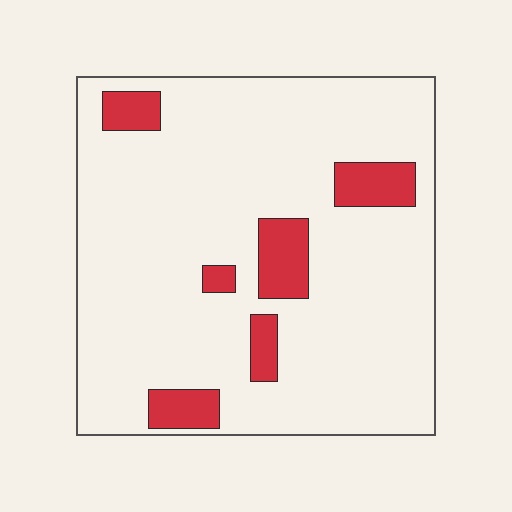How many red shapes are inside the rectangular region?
6.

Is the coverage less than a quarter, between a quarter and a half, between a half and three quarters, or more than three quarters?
Less than a quarter.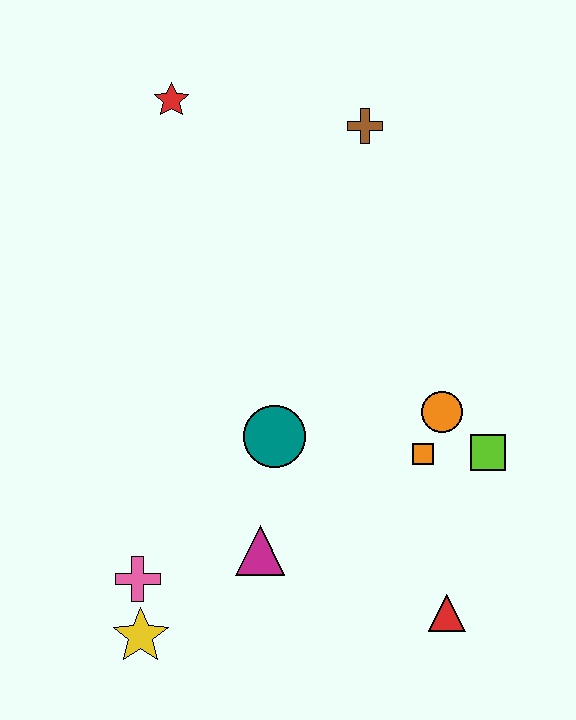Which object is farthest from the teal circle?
The red star is farthest from the teal circle.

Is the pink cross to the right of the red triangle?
No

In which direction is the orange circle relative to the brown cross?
The orange circle is below the brown cross.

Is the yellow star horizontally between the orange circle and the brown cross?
No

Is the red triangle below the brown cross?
Yes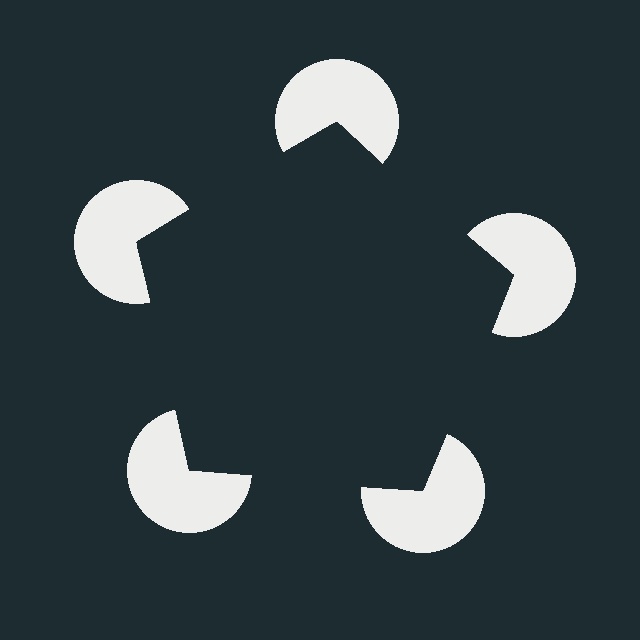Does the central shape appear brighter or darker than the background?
It typically appears slightly darker than the background, even though no actual brightness change is drawn.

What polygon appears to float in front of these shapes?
An illusory pentagon — its edges are inferred from the aligned wedge cuts in the pac-man discs, not physically drawn.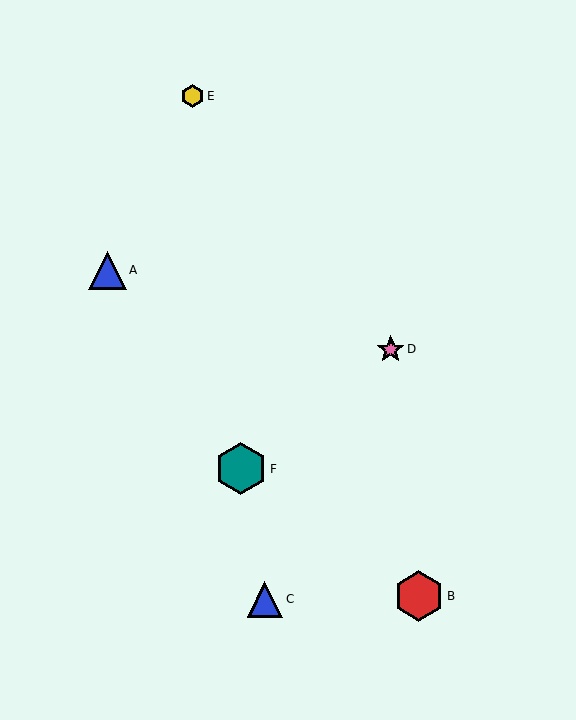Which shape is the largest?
The teal hexagon (labeled F) is the largest.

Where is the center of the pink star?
The center of the pink star is at (391, 349).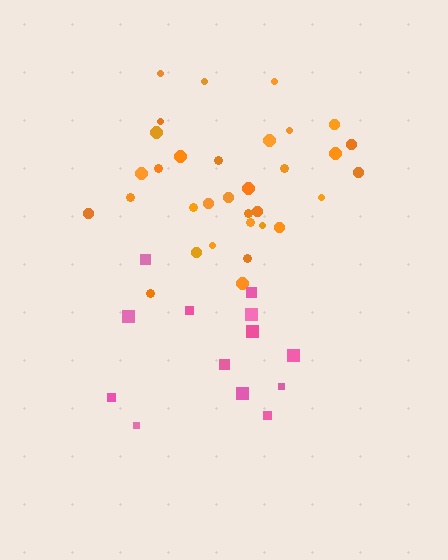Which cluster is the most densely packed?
Orange.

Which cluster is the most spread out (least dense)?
Pink.